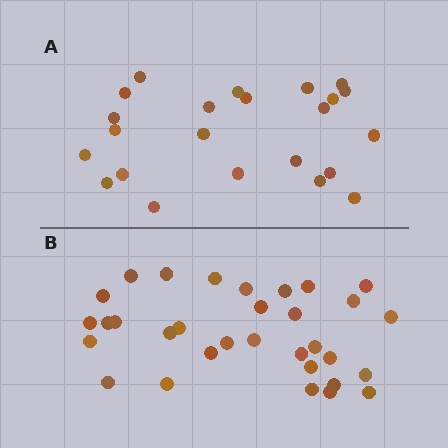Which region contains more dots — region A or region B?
Region B (the bottom region) has more dots.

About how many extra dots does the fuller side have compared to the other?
Region B has roughly 8 or so more dots than region A.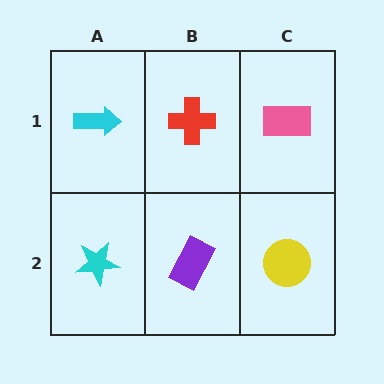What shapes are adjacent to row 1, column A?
A cyan star (row 2, column A), a red cross (row 1, column B).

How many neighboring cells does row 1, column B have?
3.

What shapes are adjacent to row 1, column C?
A yellow circle (row 2, column C), a red cross (row 1, column B).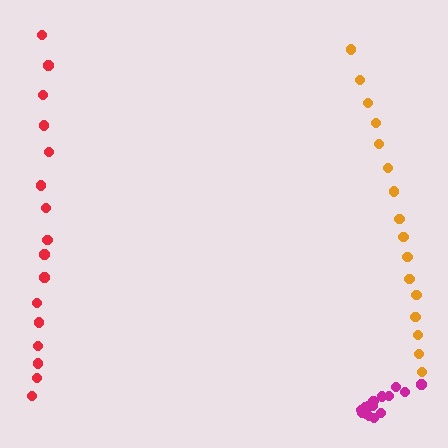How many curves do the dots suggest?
There are 3 distinct paths.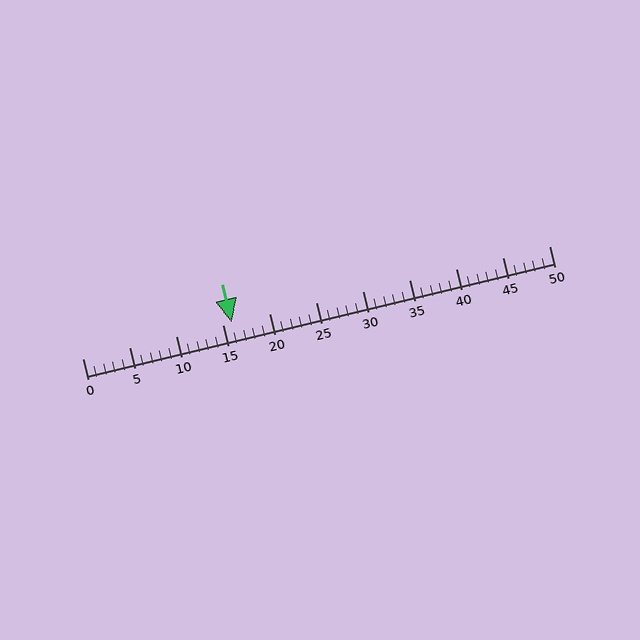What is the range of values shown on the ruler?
The ruler shows values from 0 to 50.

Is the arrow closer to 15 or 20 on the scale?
The arrow is closer to 15.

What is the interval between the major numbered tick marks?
The major tick marks are spaced 5 units apart.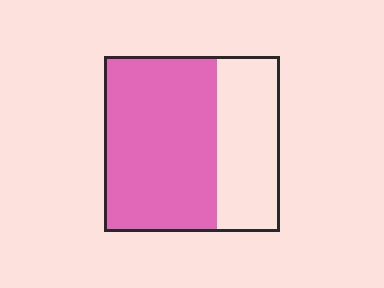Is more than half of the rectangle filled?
Yes.